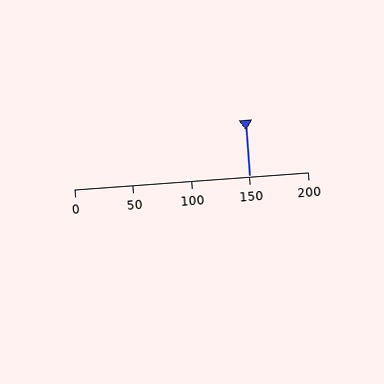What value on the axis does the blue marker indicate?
The marker indicates approximately 150.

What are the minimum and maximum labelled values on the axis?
The axis runs from 0 to 200.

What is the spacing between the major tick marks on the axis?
The major ticks are spaced 50 apart.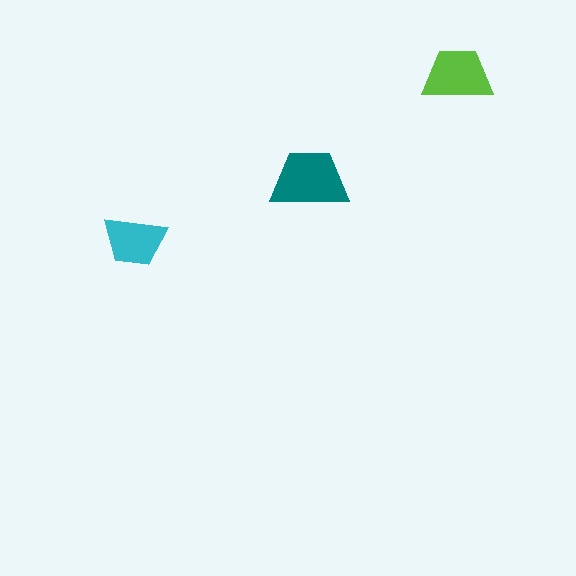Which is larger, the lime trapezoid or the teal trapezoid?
The teal one.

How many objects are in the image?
There are 3 objects in the image.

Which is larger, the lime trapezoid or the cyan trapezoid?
The lime one.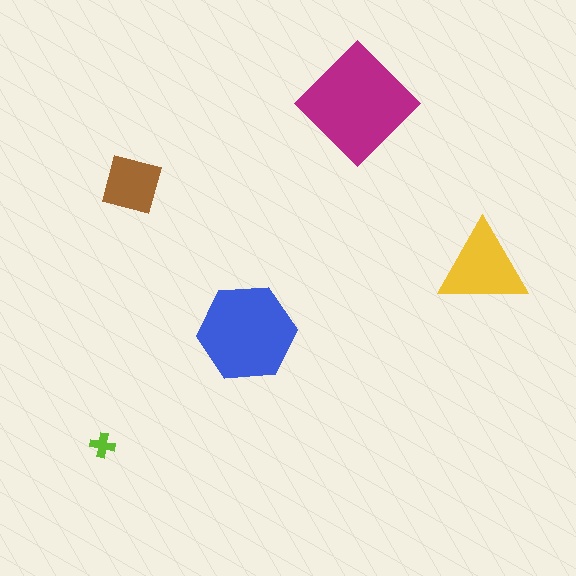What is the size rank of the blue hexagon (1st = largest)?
2nd.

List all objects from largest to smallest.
The magenta diamond, the blue hexagon, the yellow triangle, the brown square, the lime cross.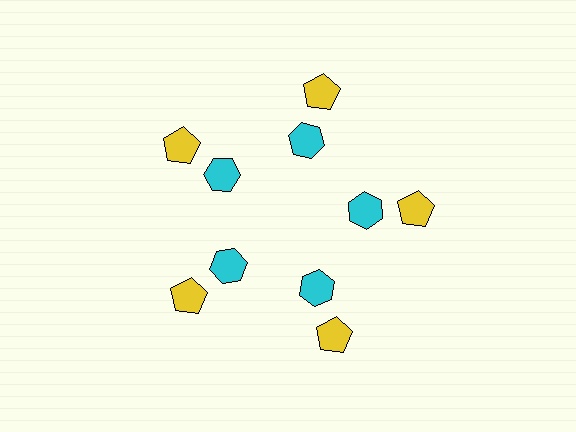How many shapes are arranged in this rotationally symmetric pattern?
There are 10 shapes, arranged in 5 groups of 2.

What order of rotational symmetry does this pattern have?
This pattern has 5-fold rotational symmetry.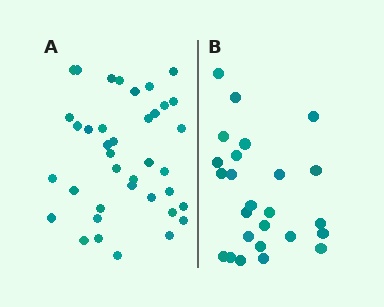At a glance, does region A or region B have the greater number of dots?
Region A (the left region) has more dots.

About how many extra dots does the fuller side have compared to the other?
Region A has approximately 15 more dots than region B.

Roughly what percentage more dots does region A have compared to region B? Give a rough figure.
About 50% more.